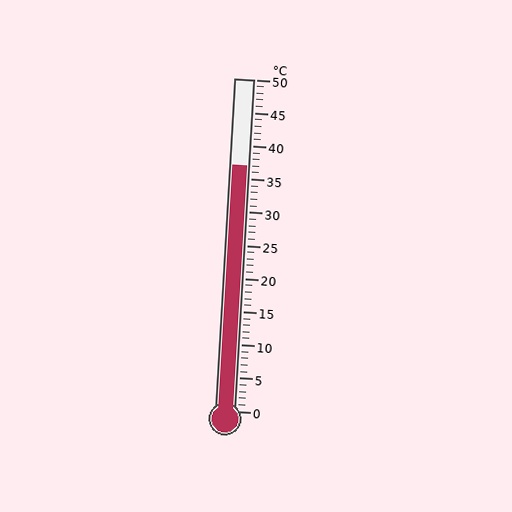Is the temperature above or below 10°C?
The temperature is above 10°C.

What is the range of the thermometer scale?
The thermometer scale ranges from 0°C to 50°C.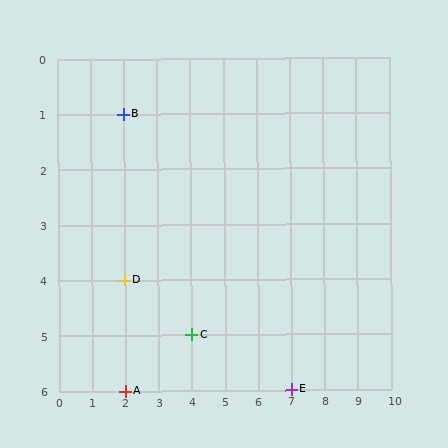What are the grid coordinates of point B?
Point B is at grid coordinates (2, 1).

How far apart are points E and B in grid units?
Points E and B are 5 columns and 5 rows apart (about 7.1 grid units diagonally).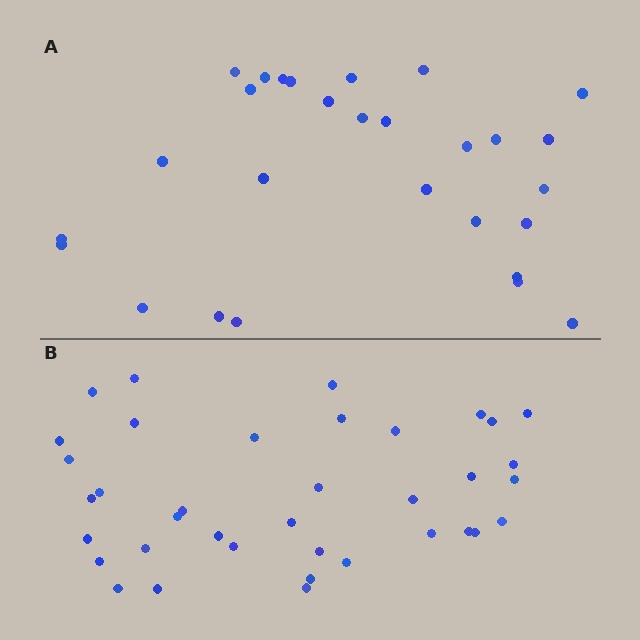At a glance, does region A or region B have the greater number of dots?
Region B (the bottom region) has more dots.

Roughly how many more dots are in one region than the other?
Region B has roughly 8 or so more dots than region A.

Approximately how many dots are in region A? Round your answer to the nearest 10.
About 30 dots. (The exact count is 28, which rounds to 30.)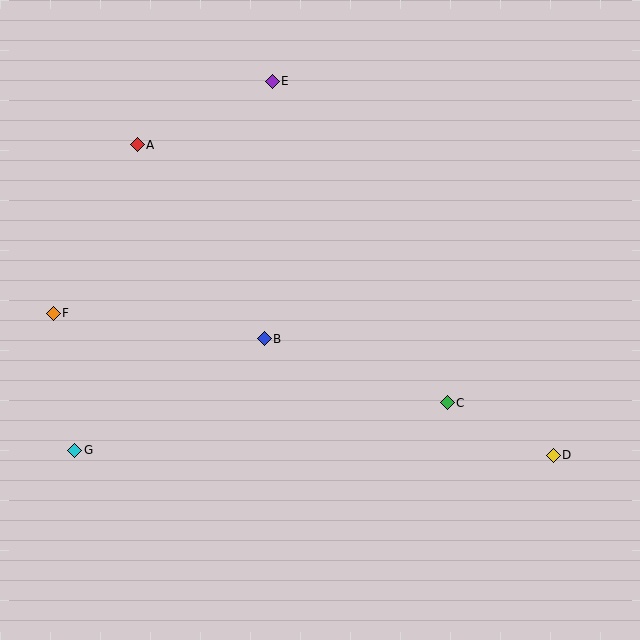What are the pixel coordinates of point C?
Point C is at (447, 403).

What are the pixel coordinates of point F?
Point F is at (53, 313).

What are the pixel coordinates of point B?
Point B is at (264, 339).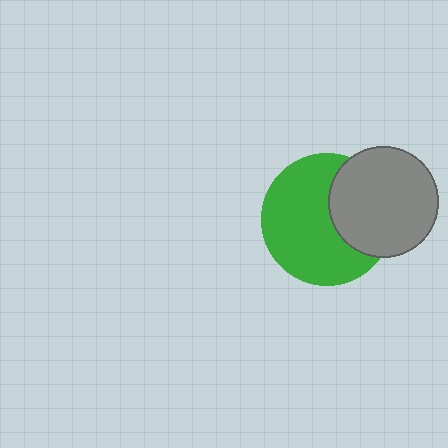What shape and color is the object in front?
The object in front is a gray circle.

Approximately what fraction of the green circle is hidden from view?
Roughly 34% of the green circle is hidden behind the gray circle.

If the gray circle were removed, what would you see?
You would see the complete green circle.